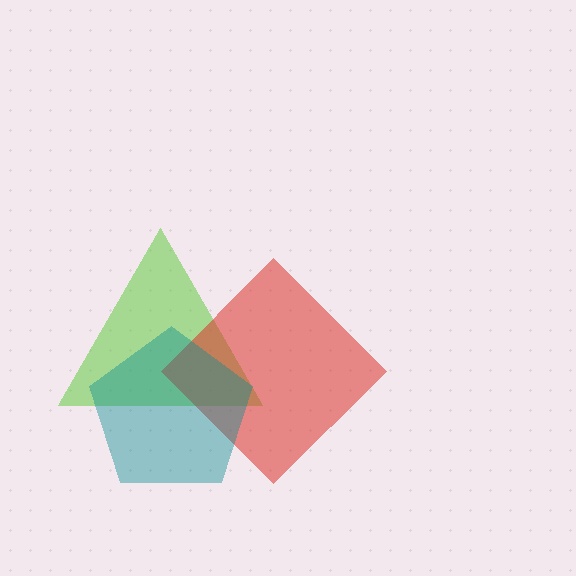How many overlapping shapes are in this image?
There are 3 overlapping shapes in the image.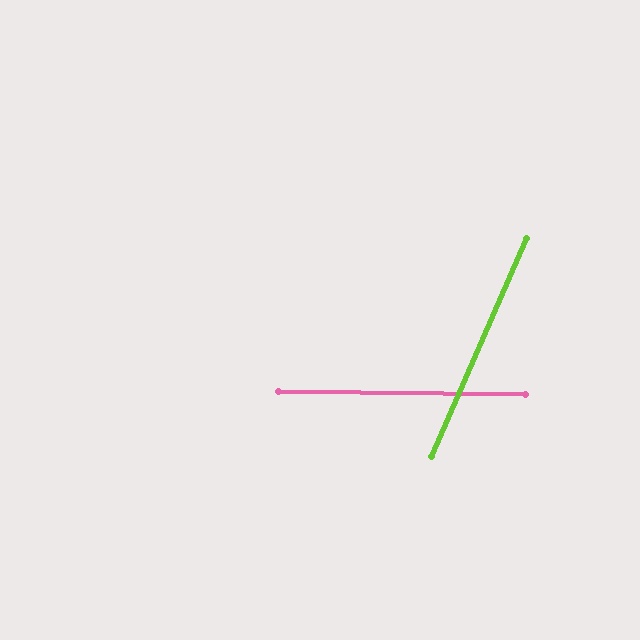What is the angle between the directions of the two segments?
Approximately 67 degrees.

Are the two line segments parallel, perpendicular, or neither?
Neither parallel nor perpendicular — they differ by about 67°.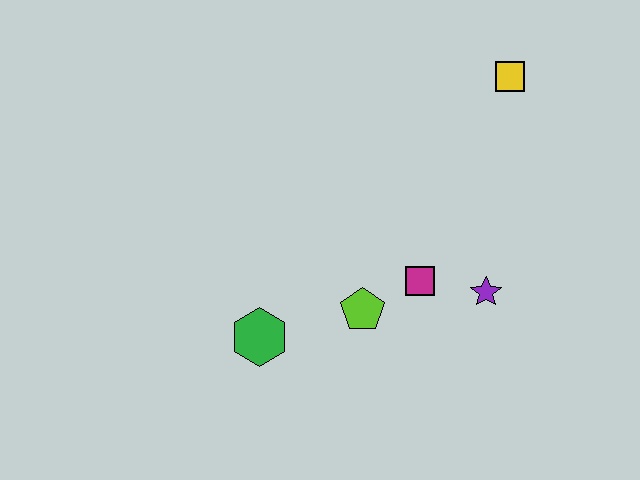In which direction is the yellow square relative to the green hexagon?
The yellow square is above the green hexagon.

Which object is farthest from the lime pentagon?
The yellow square is farthest from the lime pentagon.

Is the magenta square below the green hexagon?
No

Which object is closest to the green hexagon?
The lime pentagon is closest to the green hexagon.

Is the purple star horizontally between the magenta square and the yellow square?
Yes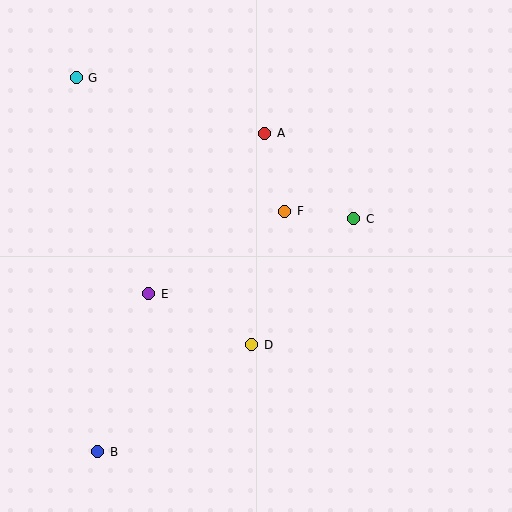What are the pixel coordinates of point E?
Point E is at (149, 294).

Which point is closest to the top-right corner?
Point C is closest to the top-right corner.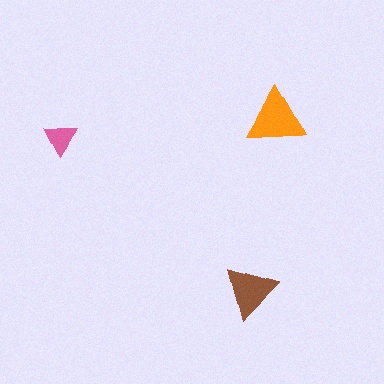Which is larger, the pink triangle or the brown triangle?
The brown one.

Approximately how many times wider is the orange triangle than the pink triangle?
About 1.5 times wider.